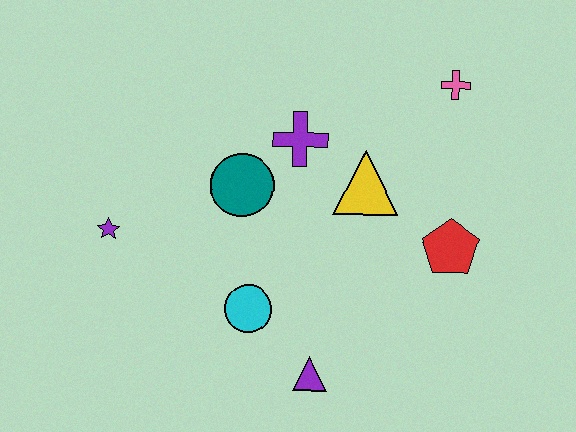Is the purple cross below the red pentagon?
No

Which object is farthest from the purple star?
The pink cross is farthest from the purple star.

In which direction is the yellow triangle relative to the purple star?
The yellow triangle is to the right of the purple star.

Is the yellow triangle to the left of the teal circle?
No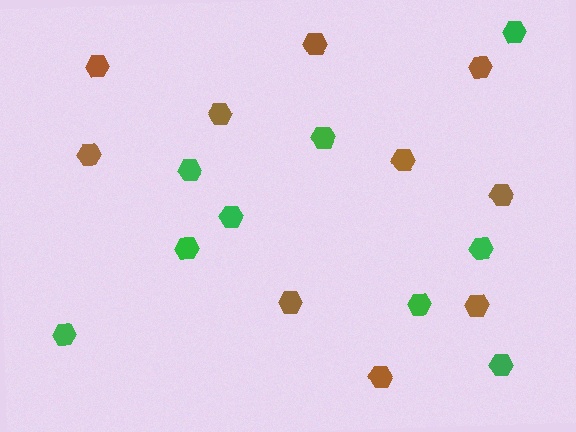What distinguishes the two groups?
There are 2 groups: one group of brown hexagons (10) and one group of green hexagons (9).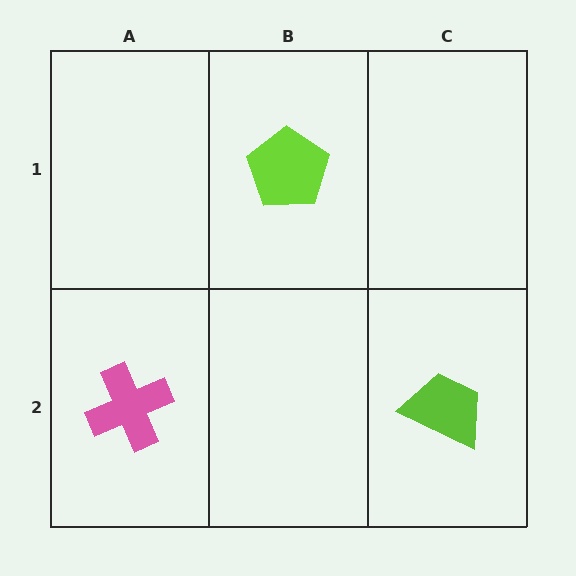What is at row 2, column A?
A pink cross.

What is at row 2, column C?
A lime trapezoid.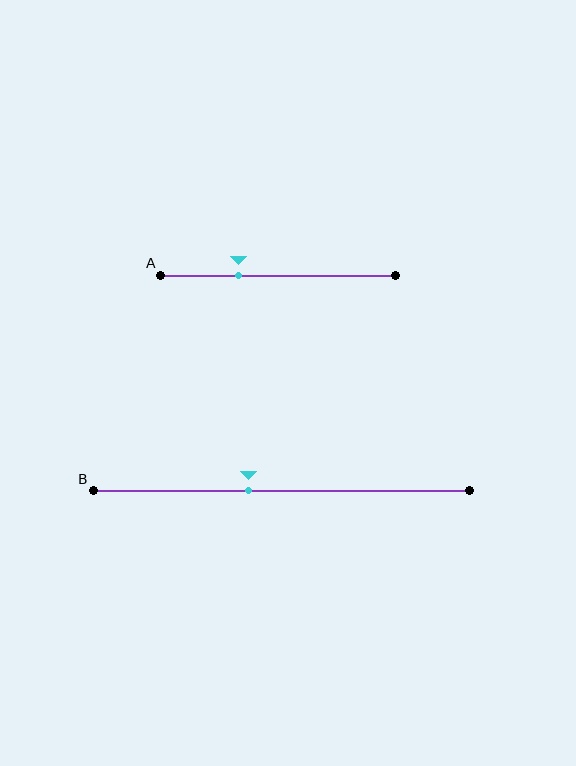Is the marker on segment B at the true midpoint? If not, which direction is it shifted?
No, the marker on segment B is shifted to the left by about 9% of the segment length.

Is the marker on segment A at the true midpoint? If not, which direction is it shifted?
No, the marker on segment A is shifted to the left by about 17% of the segment length.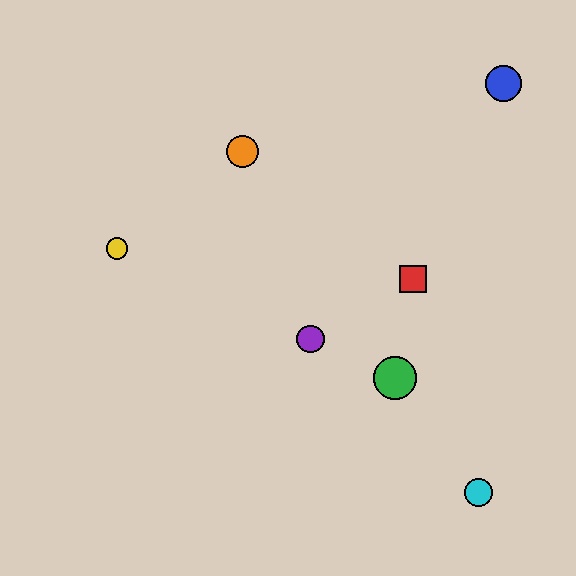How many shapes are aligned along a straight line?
3 shapes (the green circle, the yellow circle, the purple circle) are aligned along a straight line.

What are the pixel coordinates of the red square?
The red square is at (413, 279).